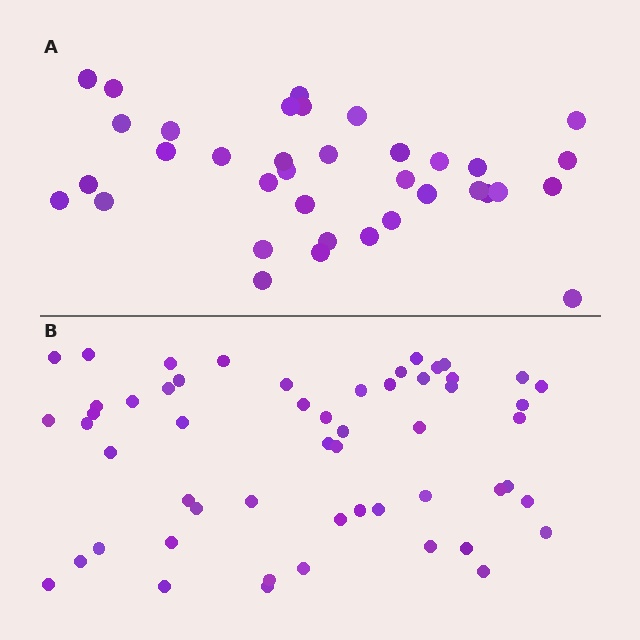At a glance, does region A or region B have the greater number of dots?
Region B (the bottom region) has more dots.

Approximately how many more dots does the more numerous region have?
Region B has approximately 20 more dots than region A.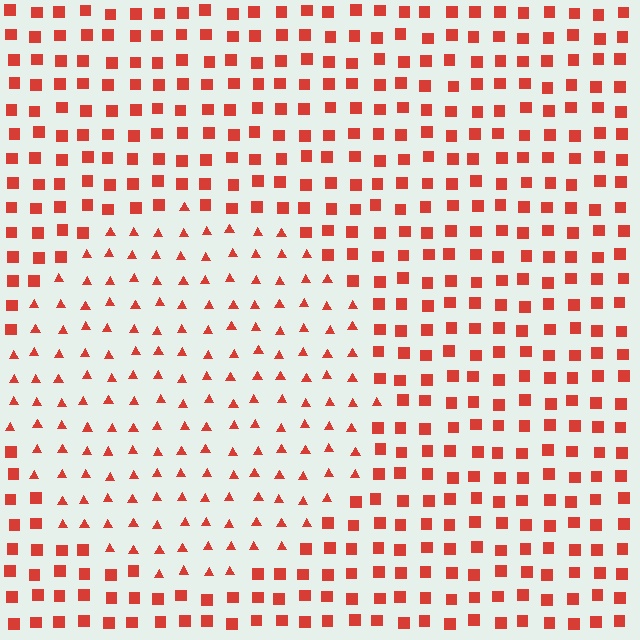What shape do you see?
I see a circle.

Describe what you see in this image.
The image is filled with small red elements arranged in a uniform grid. A circle-shaped region contains triangles, while the surrounding area contains squares. The boundary is defined purely by the change in element shape.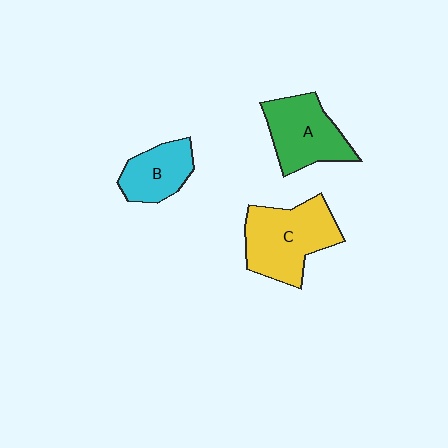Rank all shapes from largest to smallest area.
From largest to smallest: C (yellow), A (green), B (cyan).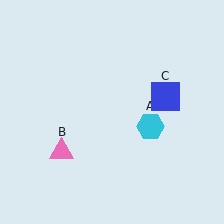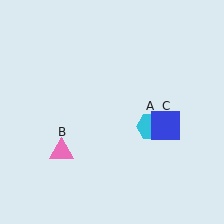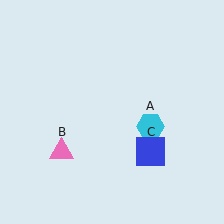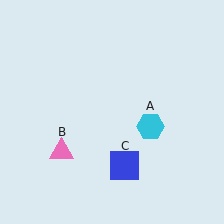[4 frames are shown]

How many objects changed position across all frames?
1 object changed position: blue square (object C).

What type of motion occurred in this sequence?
The blue square (object C) rotated clockwise around the center of the scene.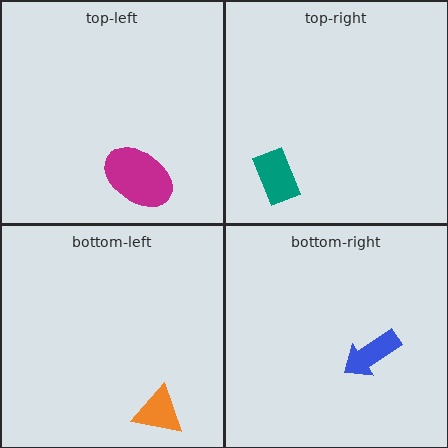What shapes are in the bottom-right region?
The blue arrow.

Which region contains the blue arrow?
The bottom-right region.